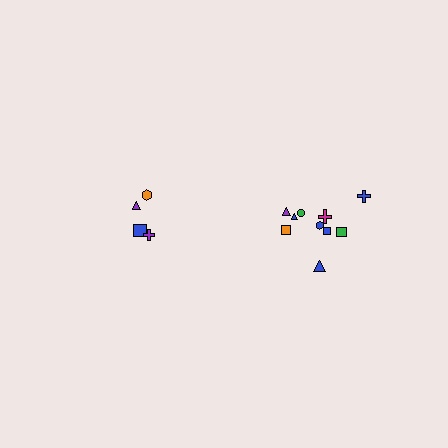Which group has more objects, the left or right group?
The right group.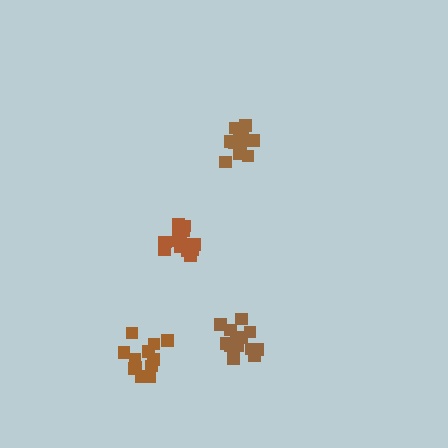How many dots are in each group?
Group 1: 12 dots, Group 2: 13 dots, Group 3: 12 dots, Group 4: 15 dots (52 total).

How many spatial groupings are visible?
There are 4 spatial groupings.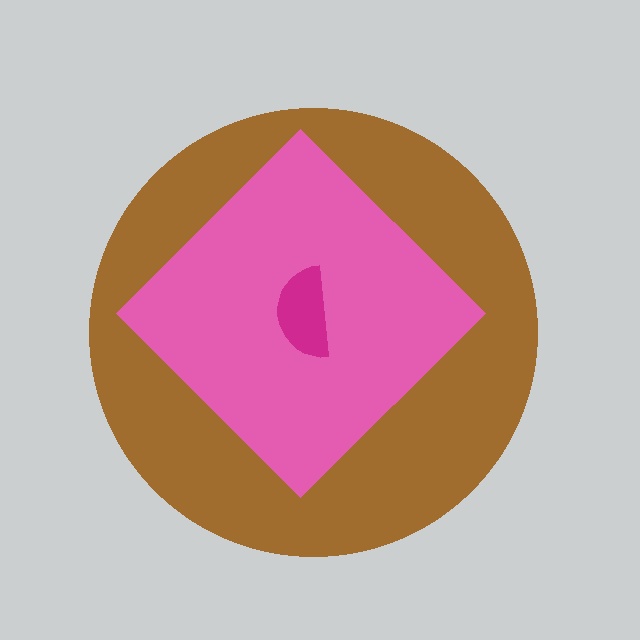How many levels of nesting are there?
3.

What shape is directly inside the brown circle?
The pink diamond.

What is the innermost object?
The magenta semicircle.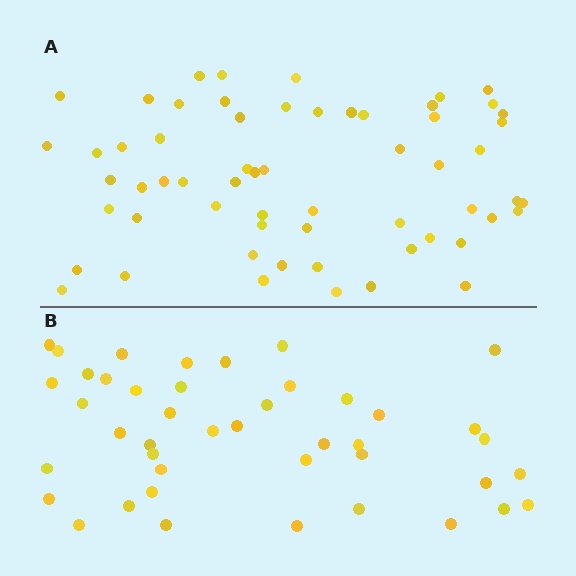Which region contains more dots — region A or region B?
Region A (the top region) has more dots.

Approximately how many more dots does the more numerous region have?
Region A has approximately 15 more dots than region B.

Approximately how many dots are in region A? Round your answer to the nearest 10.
About 60 dots.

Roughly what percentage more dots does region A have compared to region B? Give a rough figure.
About 40% more.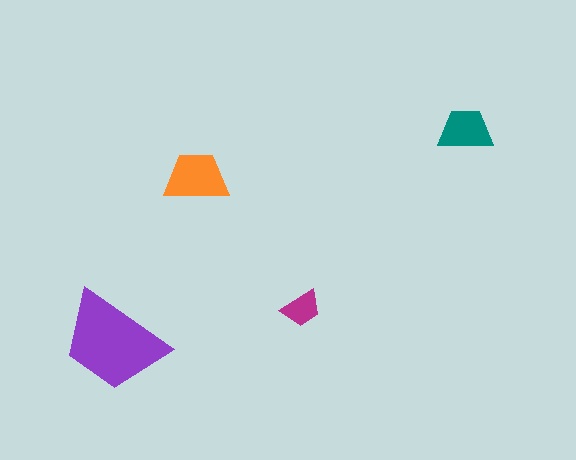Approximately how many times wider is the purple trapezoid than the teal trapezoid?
About 2 times wider.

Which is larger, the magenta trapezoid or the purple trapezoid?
The purple one.